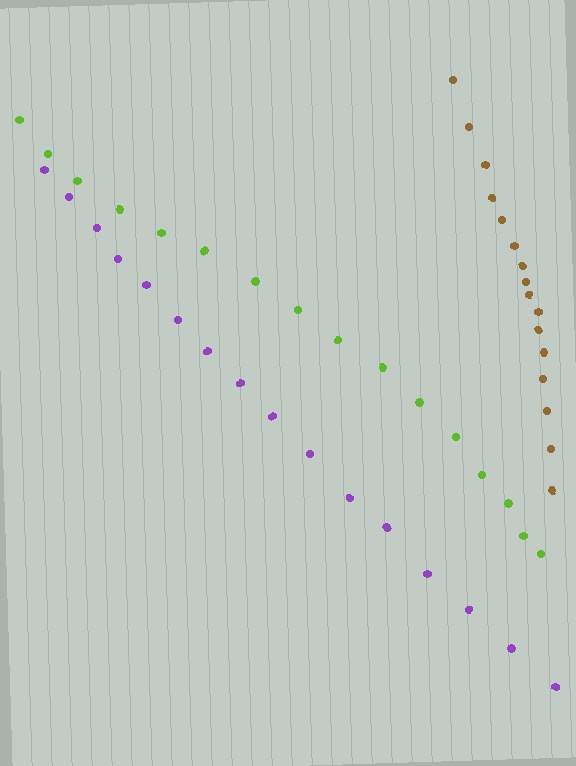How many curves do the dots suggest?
There are 3 distinct paths.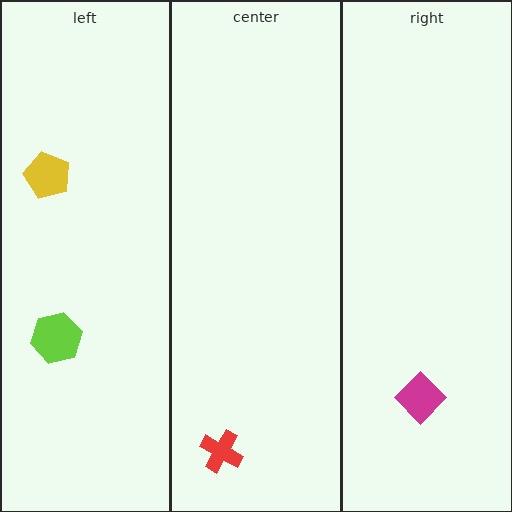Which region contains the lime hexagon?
The left region.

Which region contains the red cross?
The center region.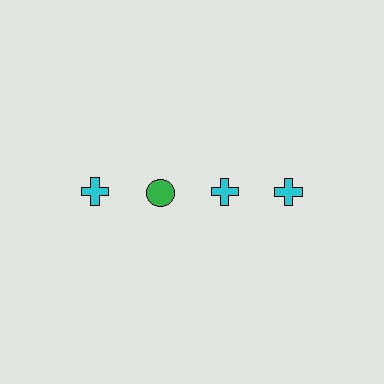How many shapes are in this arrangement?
There are 4 shapes arranged in a grid pattern.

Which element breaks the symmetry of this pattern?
The green circle in the top row, second from left column breaks the symmetry. All other shapes are cyan crosses.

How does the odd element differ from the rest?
It differs in both color (green instead of cyan) and shape (circle instead of cross).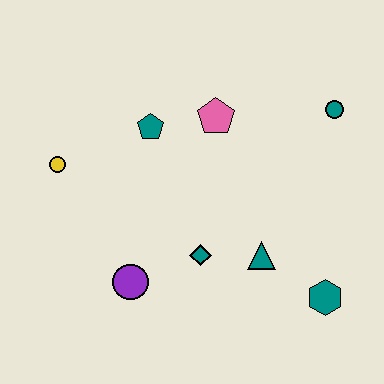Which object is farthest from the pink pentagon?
The teal hexagon is farthest from the pink pentagon.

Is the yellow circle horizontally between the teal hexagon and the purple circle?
No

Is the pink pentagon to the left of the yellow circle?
No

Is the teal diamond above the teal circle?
No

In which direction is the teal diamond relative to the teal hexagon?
The teal diamond is to the left of the teal hexagon.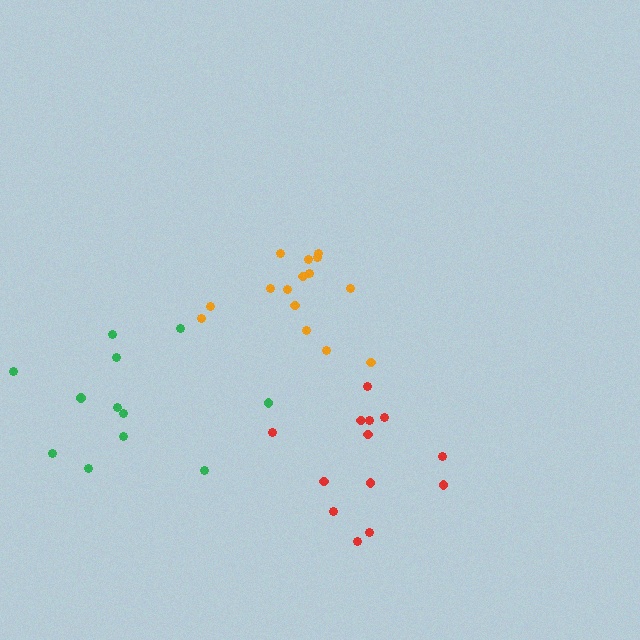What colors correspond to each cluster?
The clusters are colored: orange, red, green.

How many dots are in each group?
Group 1: 15 dots, Group 2: 13 dots, Group 3: 12 dots (40 total).